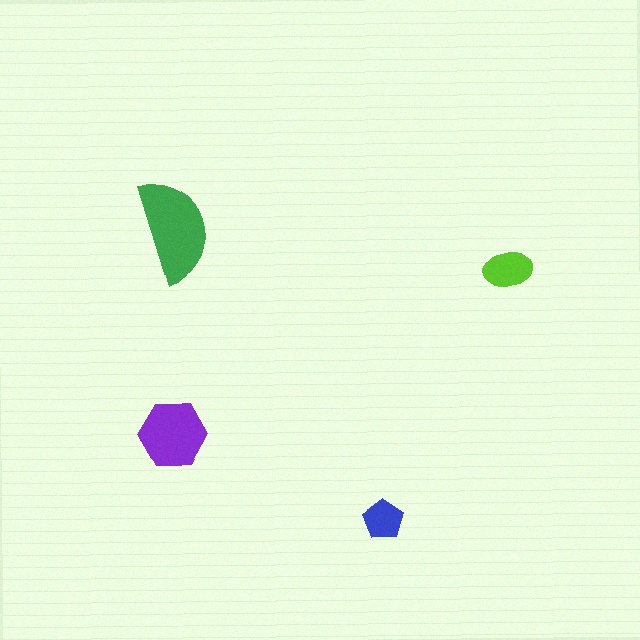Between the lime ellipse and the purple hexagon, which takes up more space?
The purple hexagon.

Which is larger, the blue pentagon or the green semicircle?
The green semicircle.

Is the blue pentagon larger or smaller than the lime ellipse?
Smaller.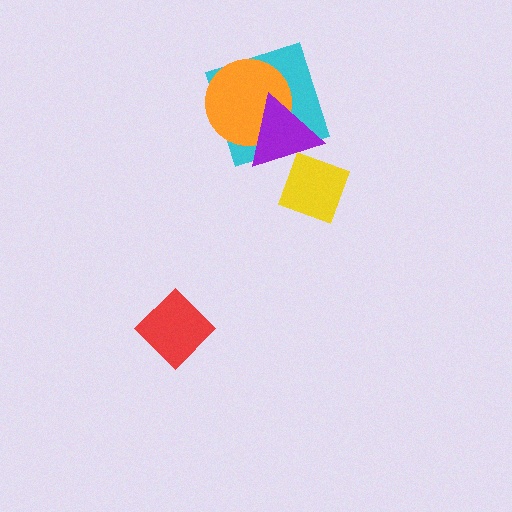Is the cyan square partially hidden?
Yes, it is partially covered by another shape.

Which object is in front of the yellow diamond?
The purple triangle is in front of the yellow diamond.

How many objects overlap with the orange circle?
2 objects overlap with the orange circle.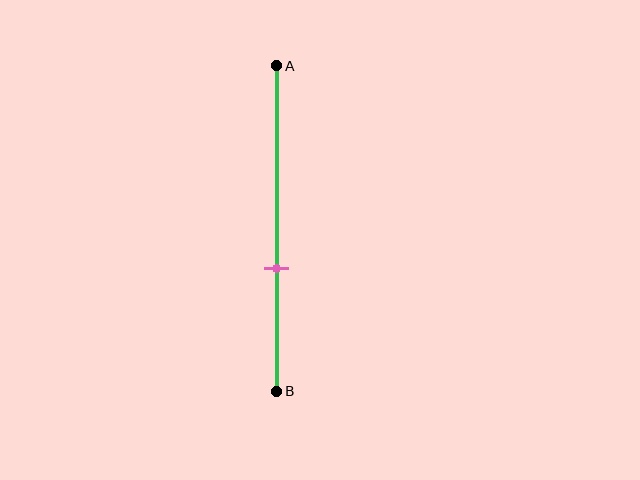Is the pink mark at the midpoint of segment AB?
No, the mark is at about 60% from A, not at the 50% midpoint.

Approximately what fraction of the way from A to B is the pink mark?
The pink mark is approximately 60% of the way from A to B.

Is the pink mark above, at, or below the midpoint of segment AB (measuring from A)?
The pink mark is below the midpoint of segment AB.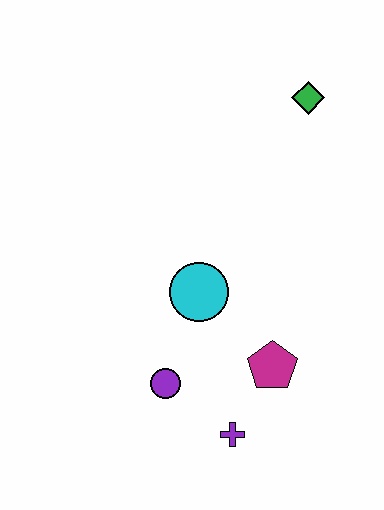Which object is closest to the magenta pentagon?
The purple cross is closest to the magenta pentagon.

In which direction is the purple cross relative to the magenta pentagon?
The purple cross is below the magenta pentagon.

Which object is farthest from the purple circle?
The green diamond is farthest from the purple circle.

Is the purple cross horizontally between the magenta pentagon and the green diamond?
No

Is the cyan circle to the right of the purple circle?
Yes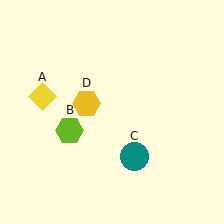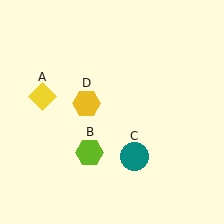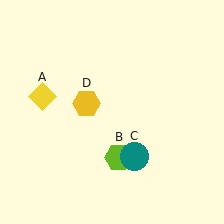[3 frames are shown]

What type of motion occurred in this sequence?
The lime hexagon (object B) rotated counterclockwise around the center of the scene.